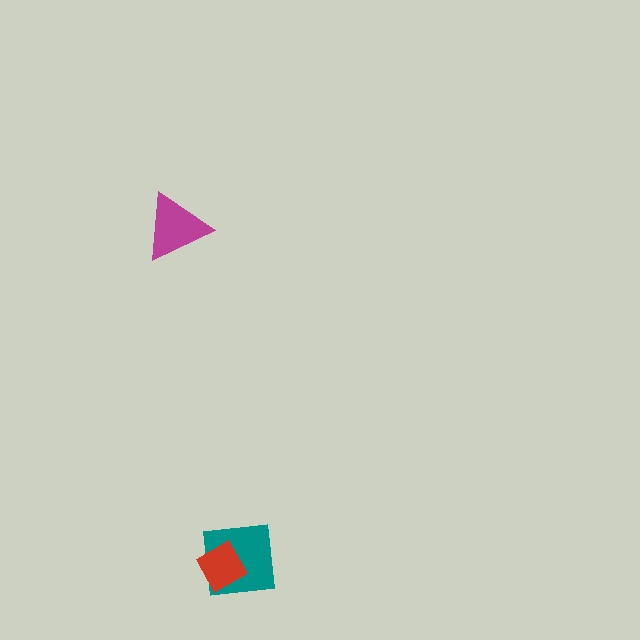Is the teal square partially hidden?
Yes, it is partially covered by another shape.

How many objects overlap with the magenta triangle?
0 objects overlap with the magenta triangle.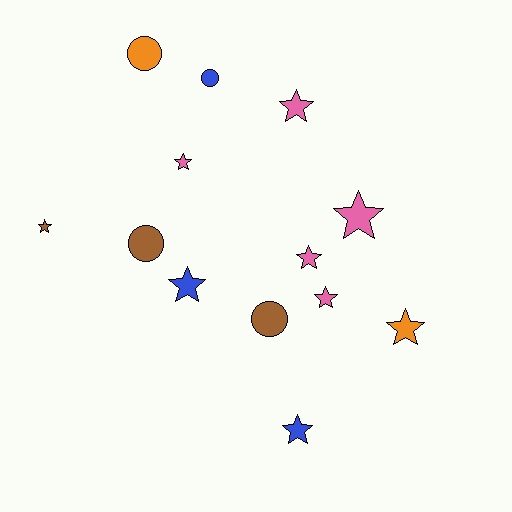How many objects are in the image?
There are 13 objects.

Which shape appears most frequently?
Star, with 9 objects.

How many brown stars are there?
There is 1 brown star.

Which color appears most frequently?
Pink, with 5 objects.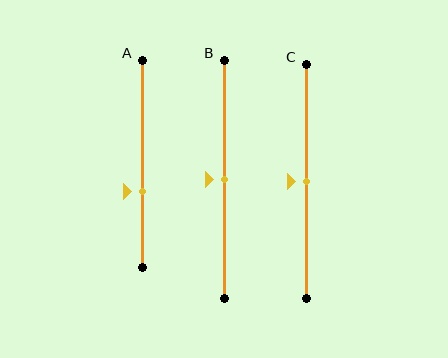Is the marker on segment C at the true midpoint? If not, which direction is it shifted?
Yes, the marker on segment C is at the true midpoint.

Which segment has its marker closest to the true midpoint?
Segment B has its marker closest to the true midpoint.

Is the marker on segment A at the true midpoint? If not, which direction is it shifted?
No, the marker on segment A is shifted downward by about 13% of the segment length.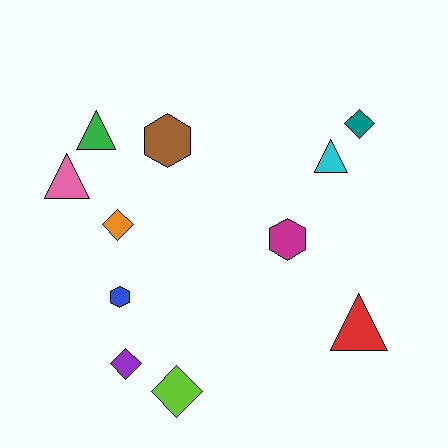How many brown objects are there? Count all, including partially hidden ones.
There is 1 brown object.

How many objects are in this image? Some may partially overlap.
There are 11 objects.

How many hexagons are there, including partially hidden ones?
There are 3 hexagons.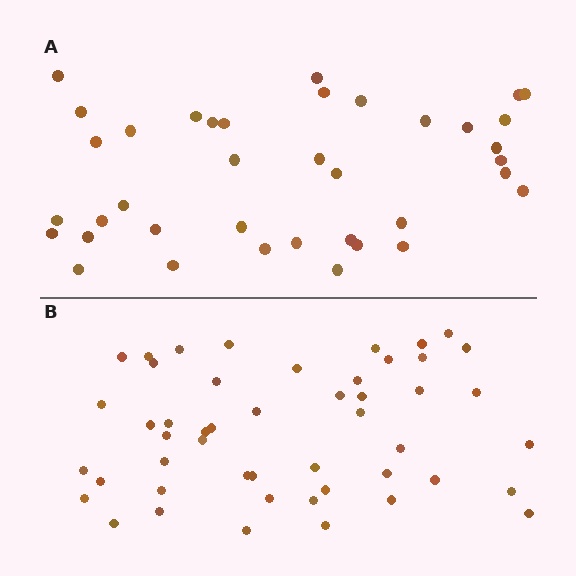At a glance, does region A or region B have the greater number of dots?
Region B (the bottom region) has more dots.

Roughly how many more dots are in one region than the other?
Region B has roughly 12 or so more dots than region A.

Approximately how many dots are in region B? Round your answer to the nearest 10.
About 50 dots. (The exact count is 49, which rounds to 50.)